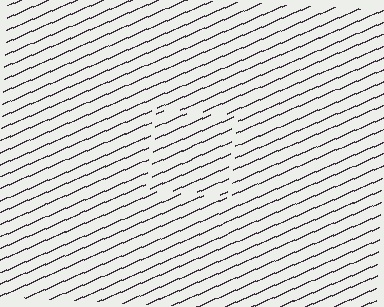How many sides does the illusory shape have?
4 sides — the line-ends trace a square.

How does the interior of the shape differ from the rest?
The interior of the shape contains the same grating, shifted by half a period — the contour is defined by the phase discontinuity where line-ends from the inner and outer gratings abut.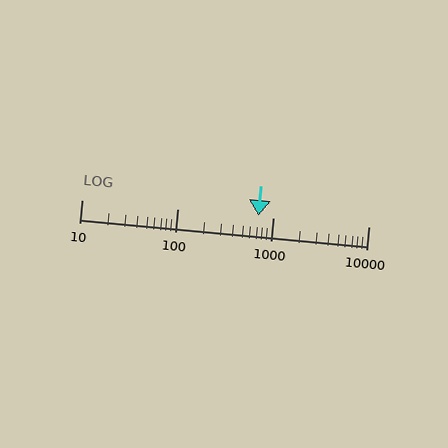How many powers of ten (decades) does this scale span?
The scale spans 3 decades, from 10 to 10000.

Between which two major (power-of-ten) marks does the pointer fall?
The pointer is between 100 and 1000.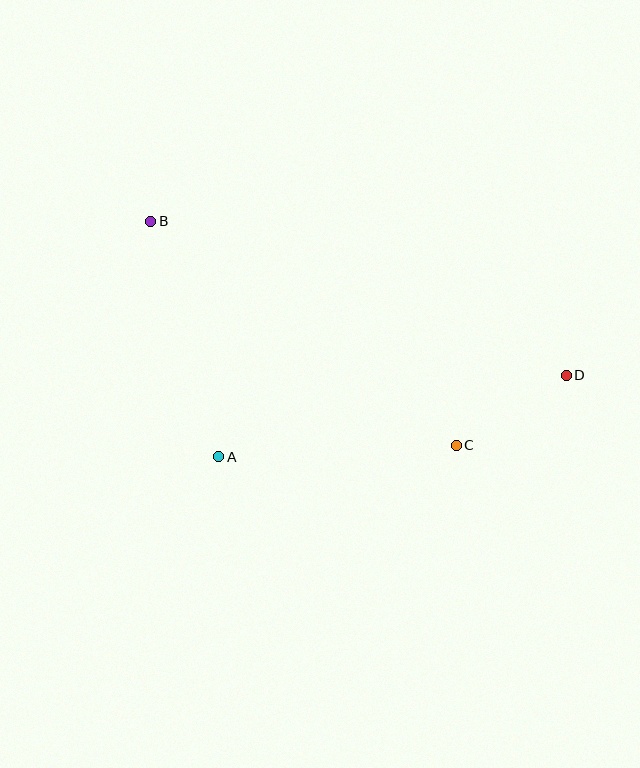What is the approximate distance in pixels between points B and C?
The distance between B and C is approximately 379 pixels.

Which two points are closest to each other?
Points C and D are closest to each other.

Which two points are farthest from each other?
Points B and D are farthest from each other.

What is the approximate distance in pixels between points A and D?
The distance between A and D is approximately 357 pixels.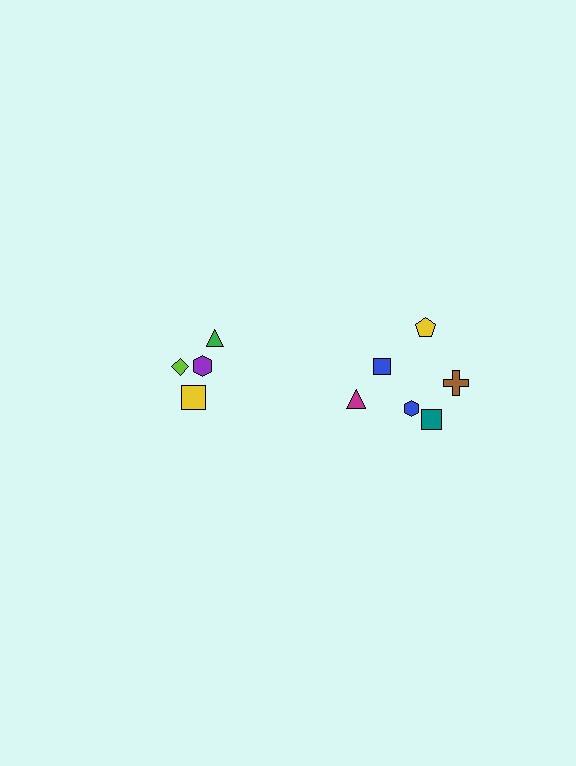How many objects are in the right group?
There are 6 objects.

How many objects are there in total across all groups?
There are 10 objects.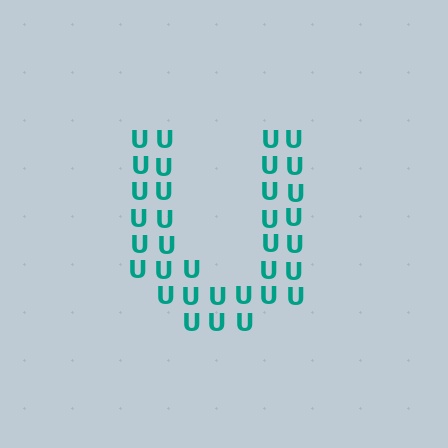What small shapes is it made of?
It is made of small letter U's.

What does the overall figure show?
The overall figure shows the letter U.